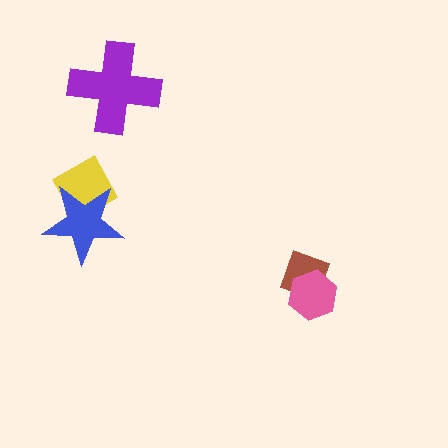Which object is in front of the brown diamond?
The pink hexagon is in front of the brown diamond.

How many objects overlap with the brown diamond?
1 object overlaps with the brown diamond.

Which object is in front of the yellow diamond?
The blue star is in front of the yellow diamond.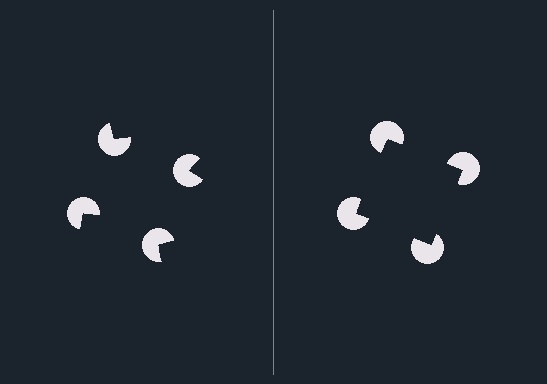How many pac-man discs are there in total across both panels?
8 — 4 on each side.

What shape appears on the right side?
An illusory square.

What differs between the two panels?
The pac-man discs are positioned identically on both sides; only the wedge orientations differ. On the right they align to a square; on the left they are misaligned.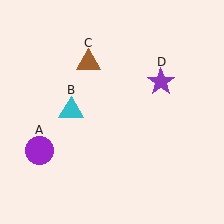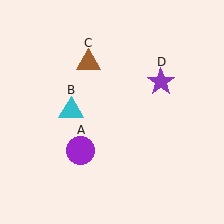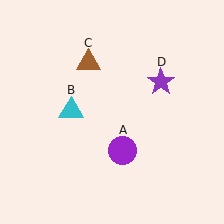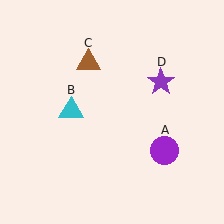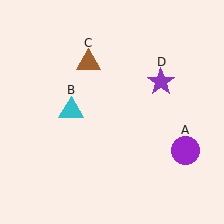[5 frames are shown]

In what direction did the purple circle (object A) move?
The purple circle (object A) moved right.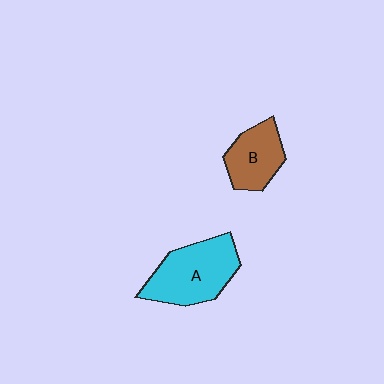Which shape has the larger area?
Shape A (cyan).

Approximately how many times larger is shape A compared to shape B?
Approximately 1.5 times.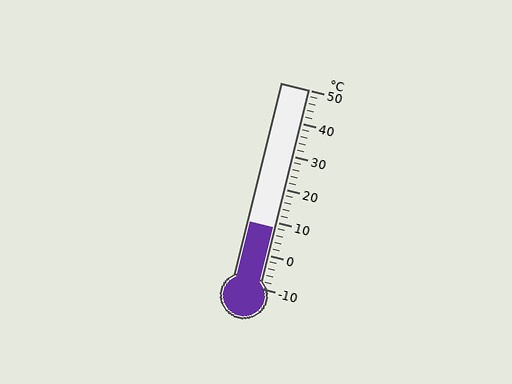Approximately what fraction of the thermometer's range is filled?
The thermometer is filled to approximately 30% of its range.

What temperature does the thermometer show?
The thermometer shows approximately 8°C.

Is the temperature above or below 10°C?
The temperature is below 10°C.